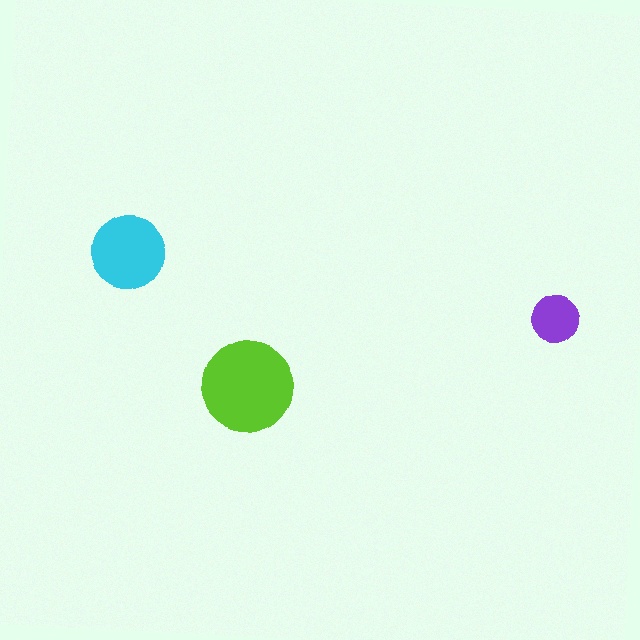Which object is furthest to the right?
The purple circle is rightmost.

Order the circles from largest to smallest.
the lime one, the cyan one, the purple one.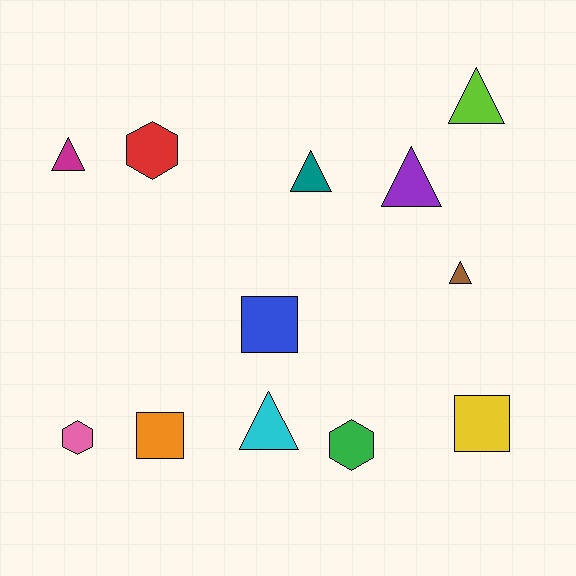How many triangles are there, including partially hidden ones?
There are 6 triangles.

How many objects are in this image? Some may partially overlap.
There are 12 objects.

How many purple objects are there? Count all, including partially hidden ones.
There is 1 purple object.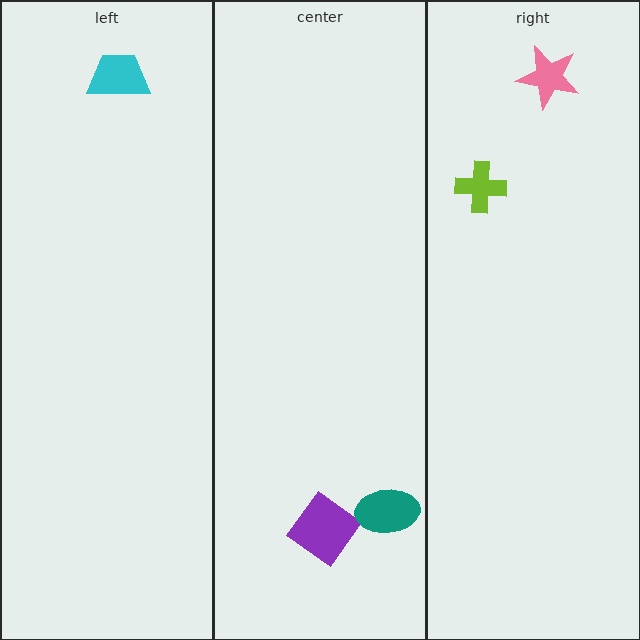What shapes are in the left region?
The cyan trapezoid.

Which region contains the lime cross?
The right region.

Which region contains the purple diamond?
The center region.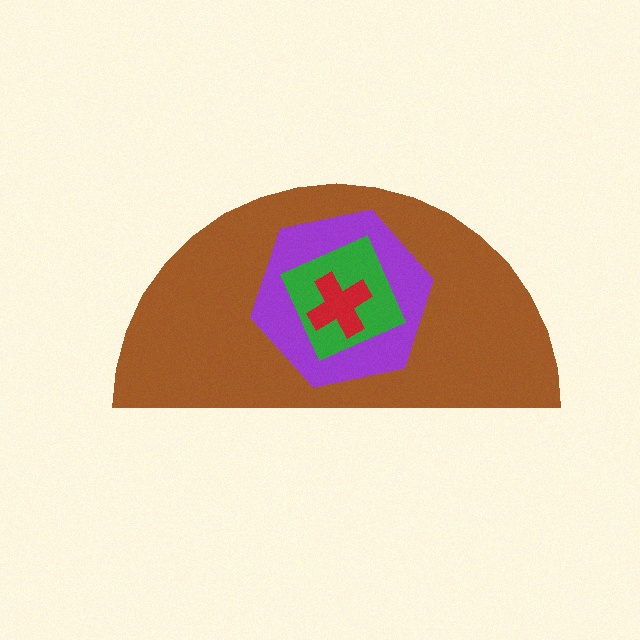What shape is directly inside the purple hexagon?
The green square.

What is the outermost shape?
The brown semicircle.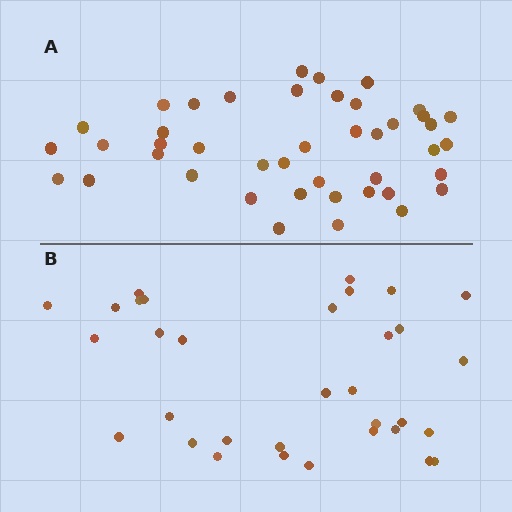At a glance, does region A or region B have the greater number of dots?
Region A (the top region) has more dots.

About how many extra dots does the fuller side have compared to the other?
Region A has roughly 10 or so more dots than region B.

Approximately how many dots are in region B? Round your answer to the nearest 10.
About 30 dots. (The exact count is 33, which rounds to 30.)